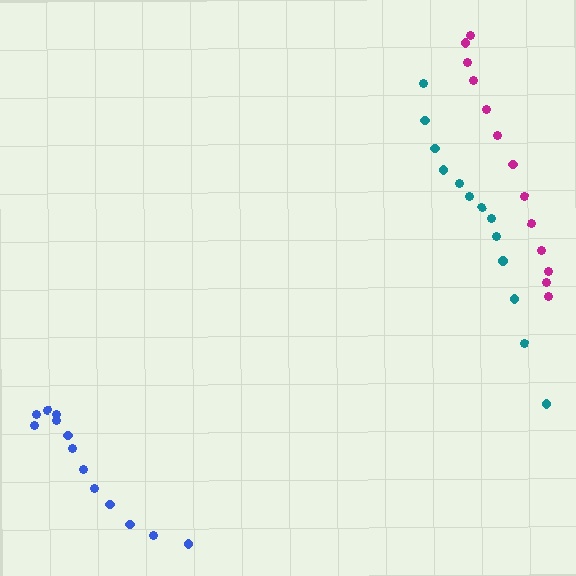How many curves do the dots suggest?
There are 3 distinct paths.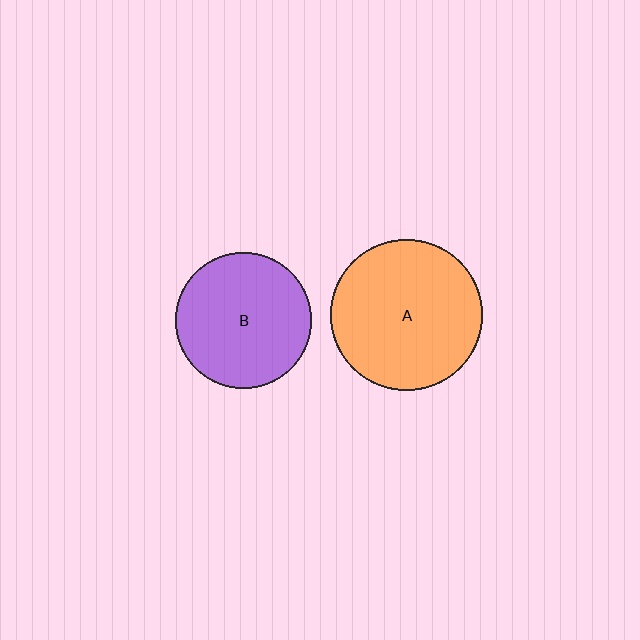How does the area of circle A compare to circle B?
Approximately 1.2 times.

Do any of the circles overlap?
No, none of the circles overlap.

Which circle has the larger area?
Circle A (orange).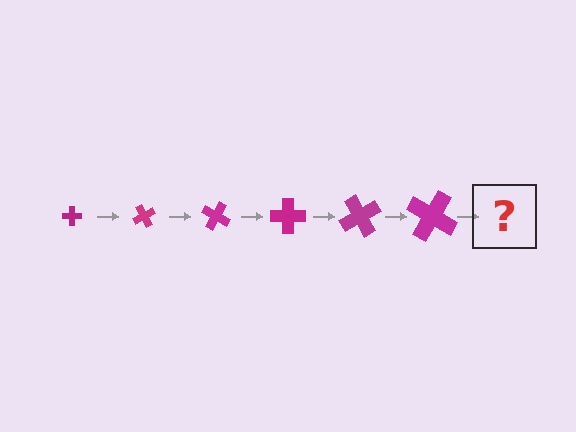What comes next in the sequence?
The next element should be a cross, larger than the previous one and rotated 360 degrees from the start.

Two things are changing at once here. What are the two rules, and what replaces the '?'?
The two rules are that the cross grows larger each step and it rotates 60 degrees each step. The '?' should be a cross, larger than the previous one and rotated 360 degrees from the start.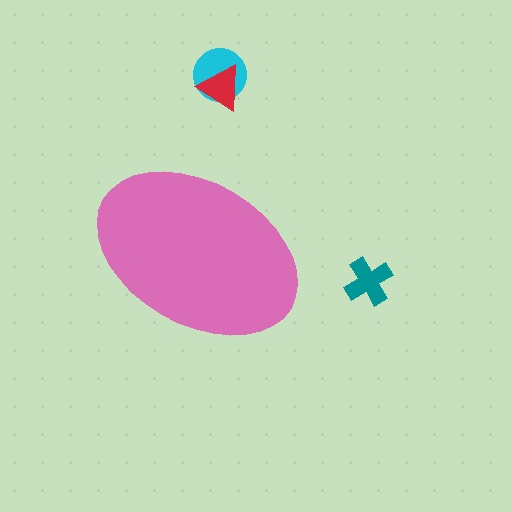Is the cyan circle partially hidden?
No, the cyan circle is fully visible.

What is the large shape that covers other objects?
A pink ellipse.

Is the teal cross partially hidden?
No, the teal cross is fully visible.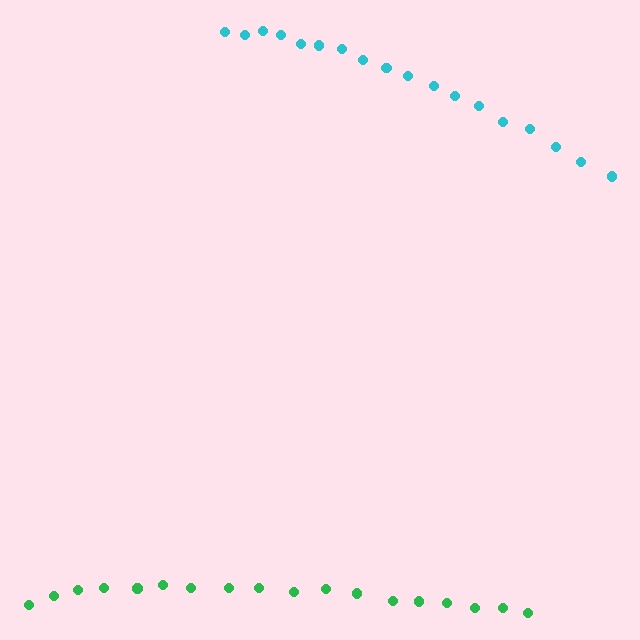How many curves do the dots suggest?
There are 2 distinct paths.